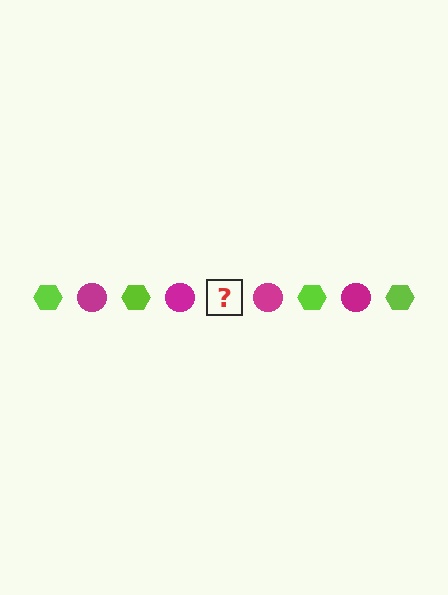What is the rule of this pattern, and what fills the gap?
The rule is that the pattern alternates between lime hexagon and magenta circle. The gap should be filled with a lime hexagon.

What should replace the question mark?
The question mark should be replaced with a lime hexagon.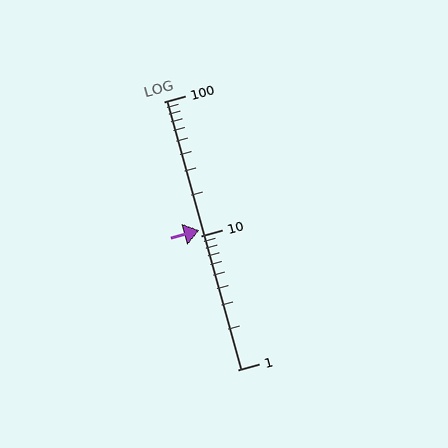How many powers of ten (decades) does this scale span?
The scale spans 2 decades, from 1 to 100.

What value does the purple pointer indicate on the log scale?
The pointer indicates approximately 11.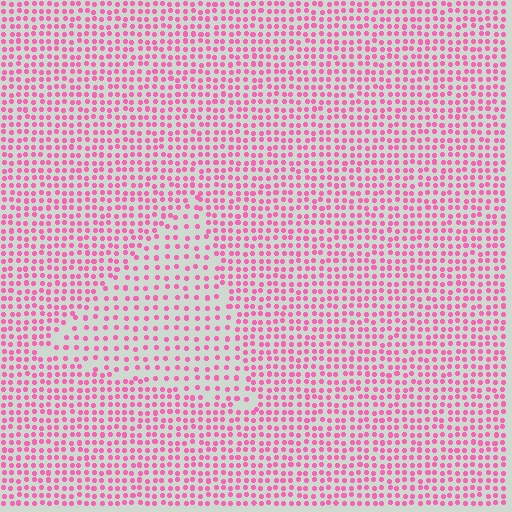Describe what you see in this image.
The image contains small pink elements arranged at two different densities. A triangle-shaped region is visible where the elements are less densely packed than the surrounding area.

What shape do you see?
I see a triangle.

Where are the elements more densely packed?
The elements are more densely packed outside the triangle boundary.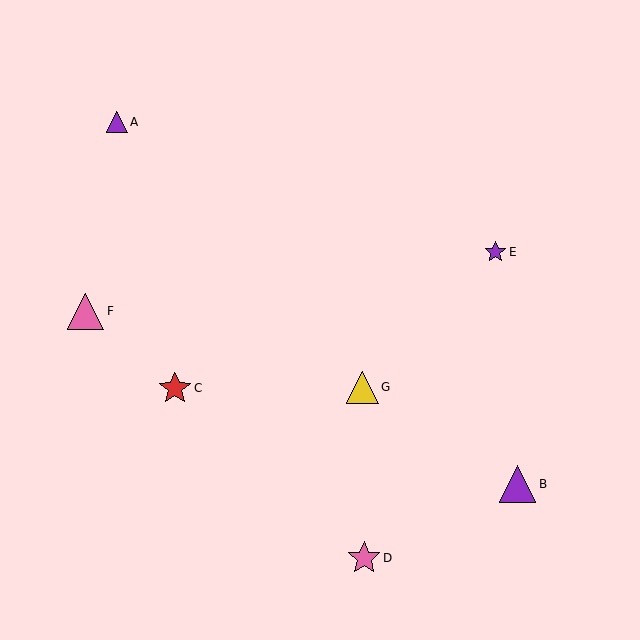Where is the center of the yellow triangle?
The center of the yellow triangle is at (362, 387).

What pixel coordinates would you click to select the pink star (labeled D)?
Click at (364, 558) to select the pink star D.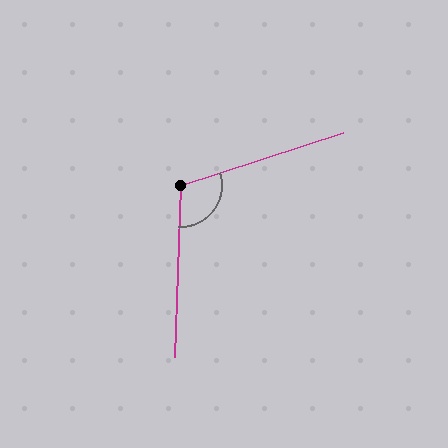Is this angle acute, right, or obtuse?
It is obtuse.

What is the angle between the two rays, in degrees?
Approximately 110 degrees.